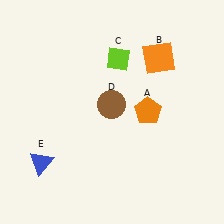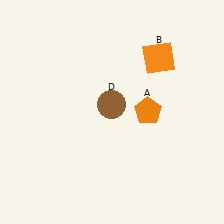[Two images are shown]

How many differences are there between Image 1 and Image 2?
There are 2 differences between the two images.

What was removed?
The blue triangle (E), the lime diamond (C) were removed in Image 2.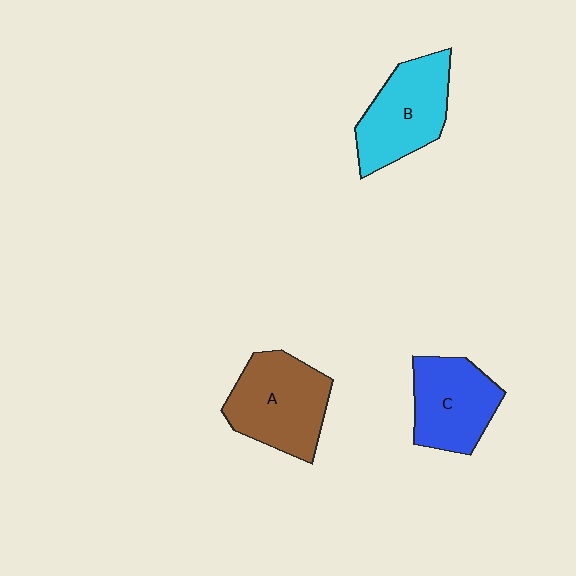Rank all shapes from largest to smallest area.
From largest to smallest: A (brown), B (cyan), C (blue).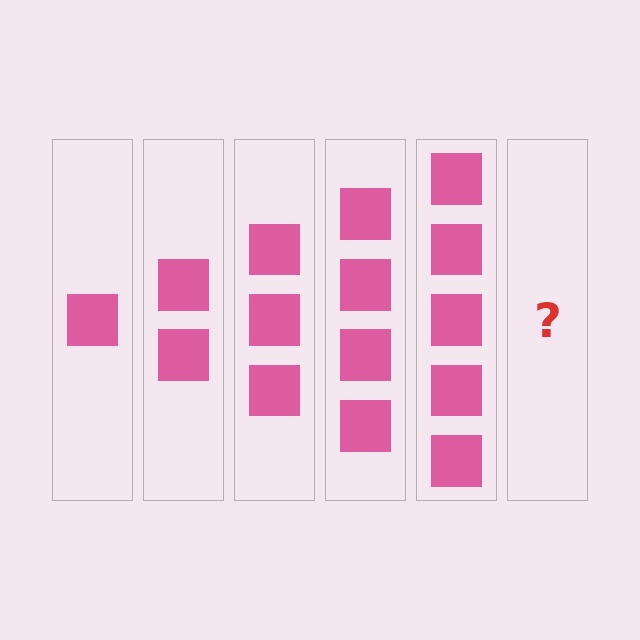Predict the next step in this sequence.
The next step is 6 squares.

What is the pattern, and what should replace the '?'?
The pattern is that each step adds one more square. The '?' should be 6 squares.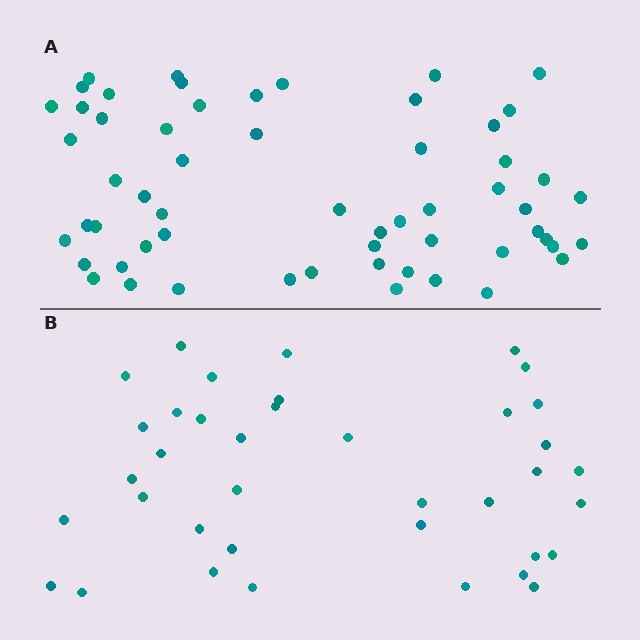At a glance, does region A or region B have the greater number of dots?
Region A (the top region) has more dots.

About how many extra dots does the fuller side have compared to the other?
Region A has approximately 20 more dots than region B.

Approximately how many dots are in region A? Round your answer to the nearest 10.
About 60 dots. (The exact count is 58, which rounds to 60.)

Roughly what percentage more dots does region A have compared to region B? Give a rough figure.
About 55% more.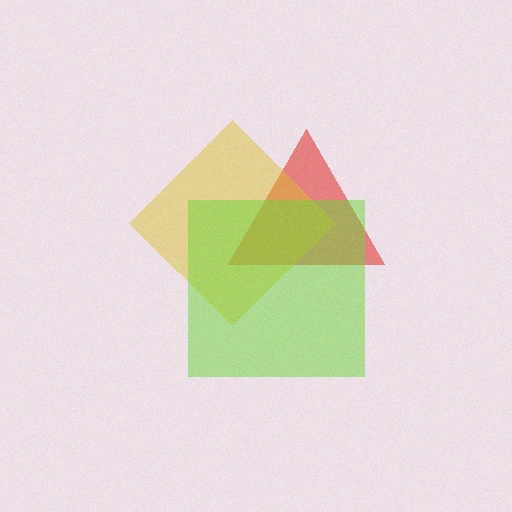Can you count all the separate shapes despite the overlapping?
Yes, there are 3 separate shapes.